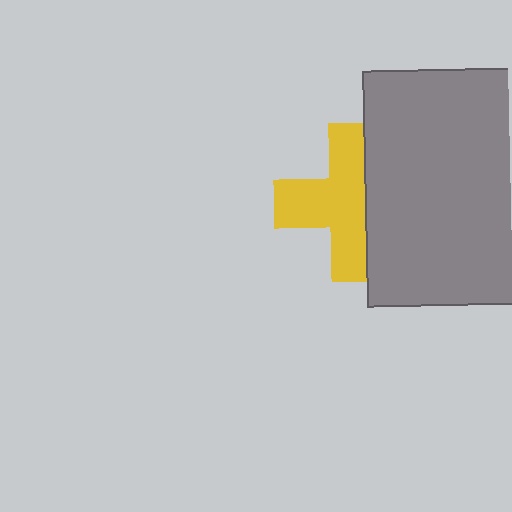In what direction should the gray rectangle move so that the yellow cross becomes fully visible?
The gray rectangle should move right. That is the shortest direction to clear the overlap and leave the yellow cross fully visible.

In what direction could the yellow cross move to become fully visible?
The yellow cross could move left. That would shift it out from behind the gray rectangle entirely.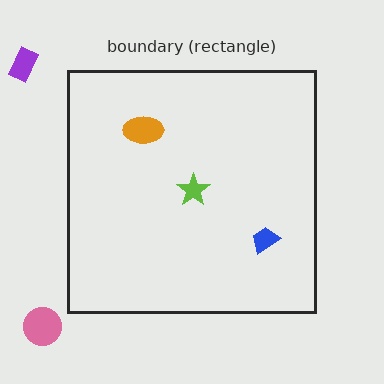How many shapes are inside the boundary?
3 inside, 2 outside.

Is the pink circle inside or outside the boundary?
Outside.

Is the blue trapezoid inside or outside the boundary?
Inside.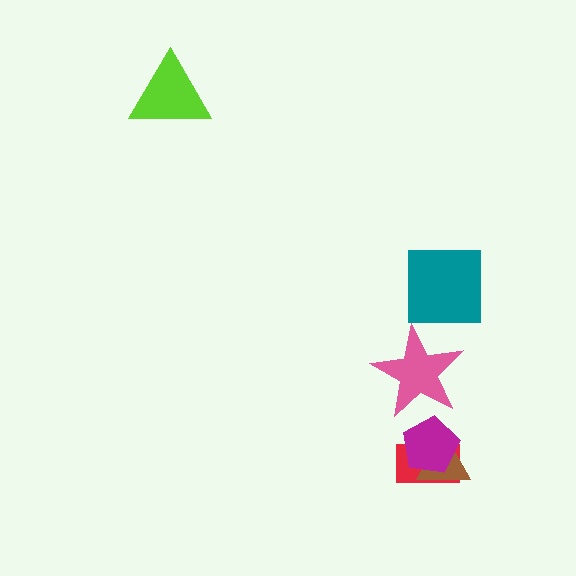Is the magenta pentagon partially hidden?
No, no other shape covers it.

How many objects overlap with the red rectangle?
2 objects overlap with the red rectangle.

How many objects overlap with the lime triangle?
0 objects overlap with the lime triangle.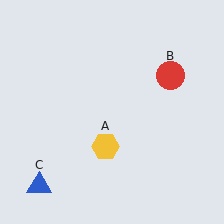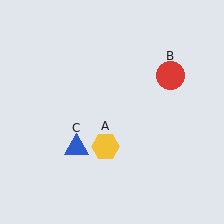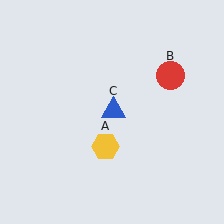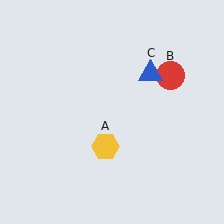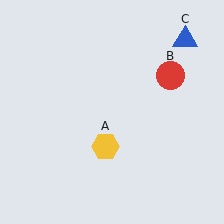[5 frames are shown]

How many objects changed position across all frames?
1 object changed position: blue triangle (object C).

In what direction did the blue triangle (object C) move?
The blue triangle (object C) moved up and to the right.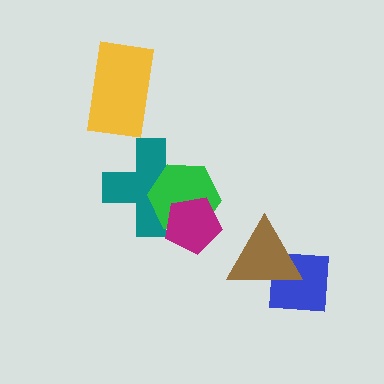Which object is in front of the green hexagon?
The magenta pentagon is in front of the green hexagon.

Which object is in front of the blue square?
The brown triangle is in front of the blue square.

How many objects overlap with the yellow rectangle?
0 objects overlap with the yellow rectangle.